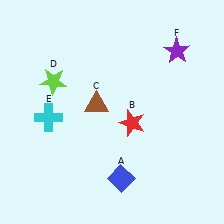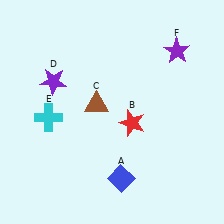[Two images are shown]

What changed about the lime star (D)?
In Image 1, D is lime. In Image 2, it changed to purple.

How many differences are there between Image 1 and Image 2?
There is 1 difference between the two images.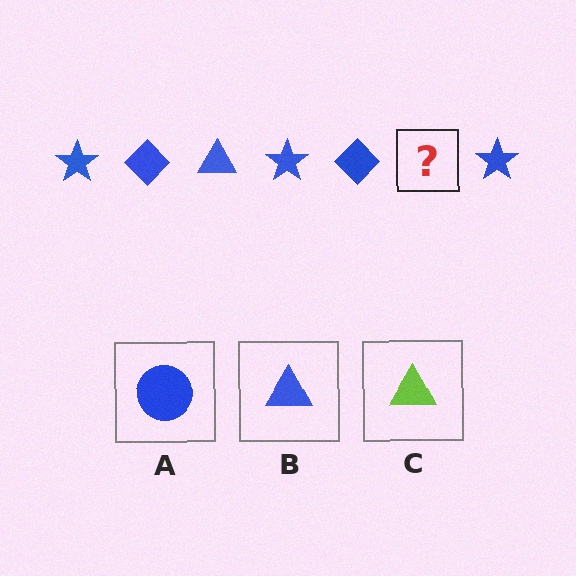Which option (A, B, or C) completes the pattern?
B.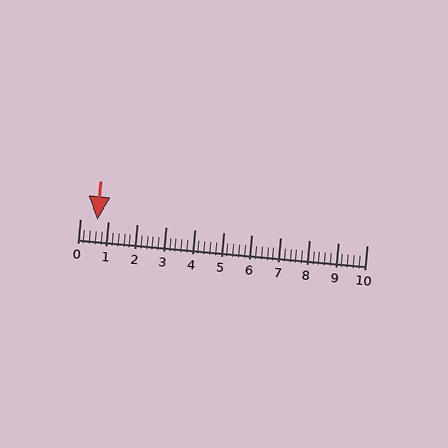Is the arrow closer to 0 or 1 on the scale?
The arrow is closer to 1.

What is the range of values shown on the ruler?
The ruler shows values from 0 to 10.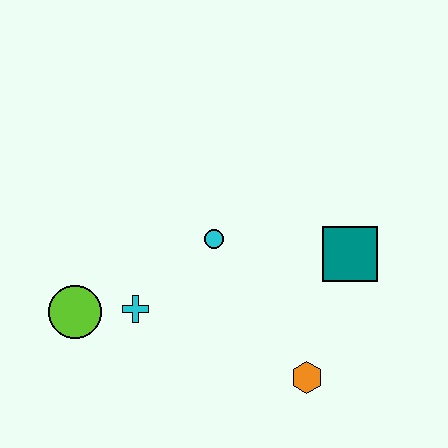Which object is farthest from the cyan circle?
The orange hexagon is farthest from the cyan circle.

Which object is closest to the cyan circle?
The cyan cross is closest to the cyan circle.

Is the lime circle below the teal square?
Yes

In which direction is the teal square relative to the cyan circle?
The teal square is to the right of the cyan circle.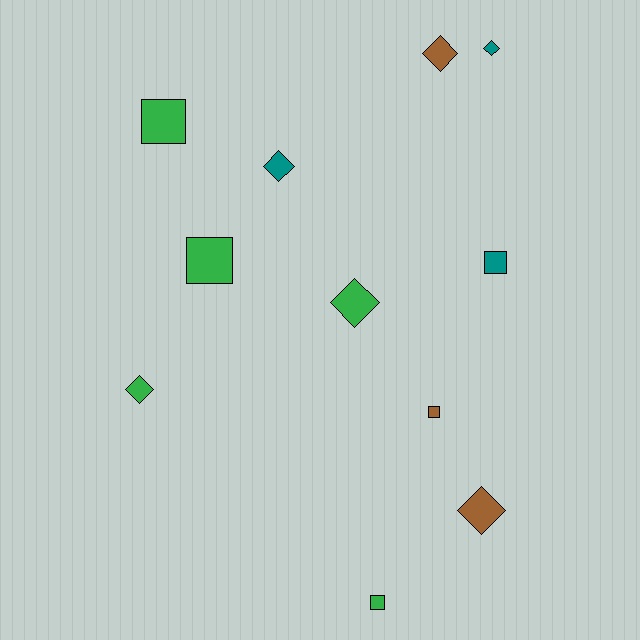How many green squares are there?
There are 3 green squares.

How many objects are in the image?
There are 11 objects.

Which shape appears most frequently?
Diamond, with 6 objects.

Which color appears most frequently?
Green, with 5 objects.